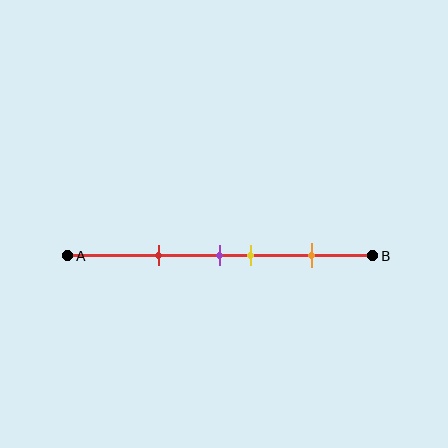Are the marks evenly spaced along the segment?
No, the marks are not evenly spaced.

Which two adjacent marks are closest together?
The purple and yellow marks are the closest adjacent pair.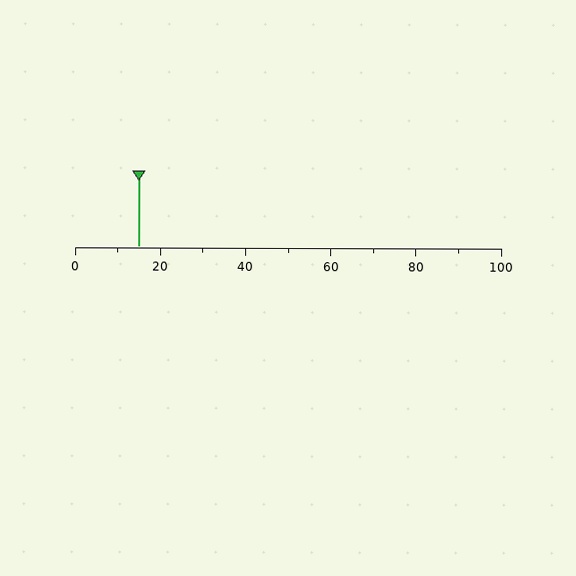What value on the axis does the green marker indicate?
The marker indicates approximately 15.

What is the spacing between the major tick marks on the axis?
The major ticks are spaced 20 apart.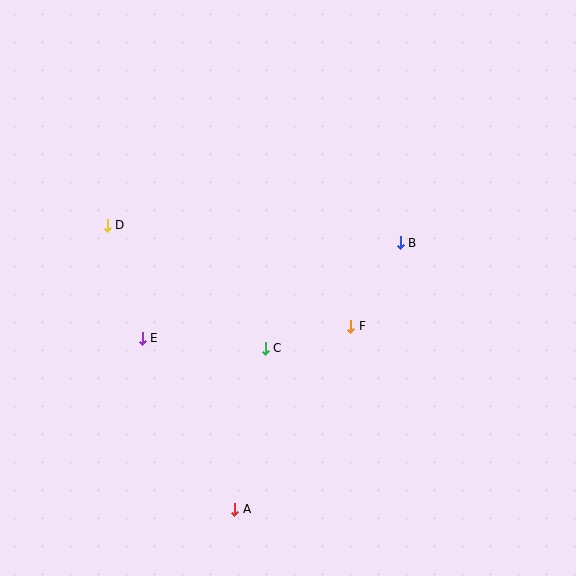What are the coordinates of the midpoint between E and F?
The midpoint between E and F is at (246, 332).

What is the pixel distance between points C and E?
The distance between C and E is 123 pixels.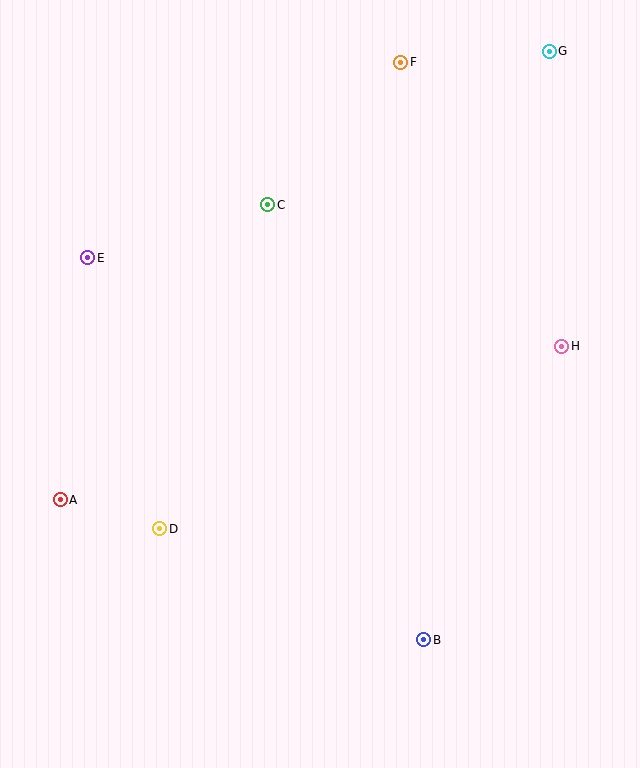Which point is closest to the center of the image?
Point C at (268, 205) is closest to the center.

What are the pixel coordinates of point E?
Point E is at (88, 258).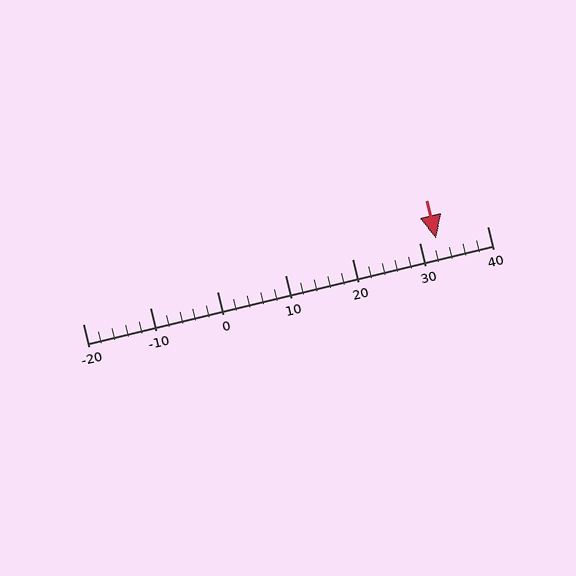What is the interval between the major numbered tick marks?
The major tick marks are spaced 10 units apart.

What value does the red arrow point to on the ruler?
The red arrow points to approximately 32.